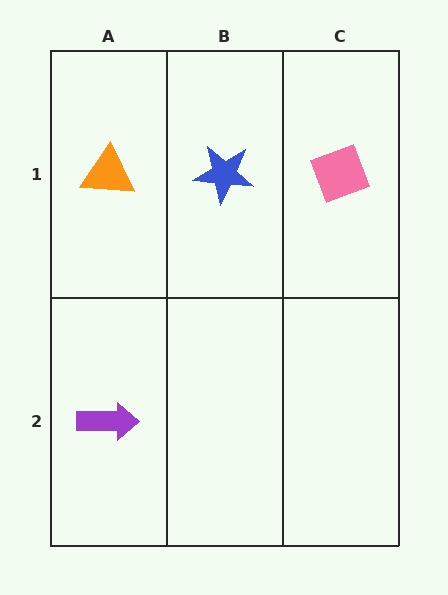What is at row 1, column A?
An orange triangle.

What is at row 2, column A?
A purple arrow.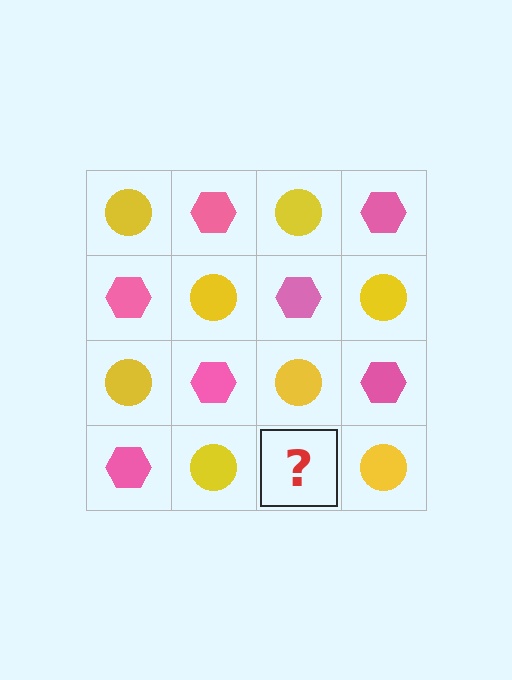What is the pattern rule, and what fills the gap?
The rule is that it alternates yellow circle and pink hexagon in a checkerboard pattern. The gap should be filled with a pink hexagon.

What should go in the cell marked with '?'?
The missing cell should contain a pink hexagon.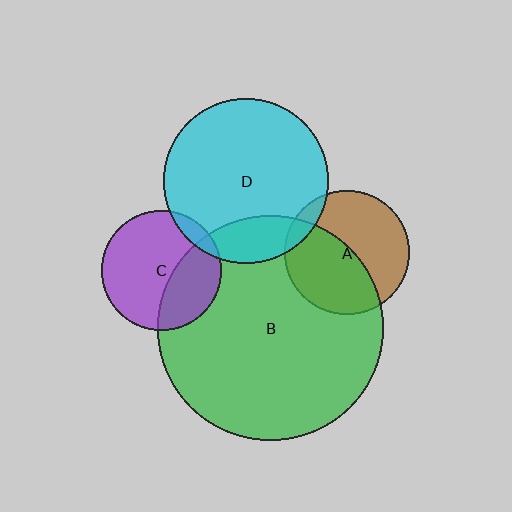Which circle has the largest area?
Circle B (green).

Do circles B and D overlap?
Yes.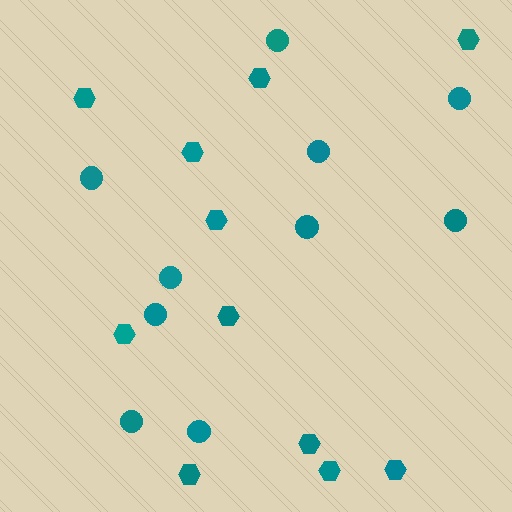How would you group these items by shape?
There are 2 groups: one group of circles (10) and one group of hexagons (11).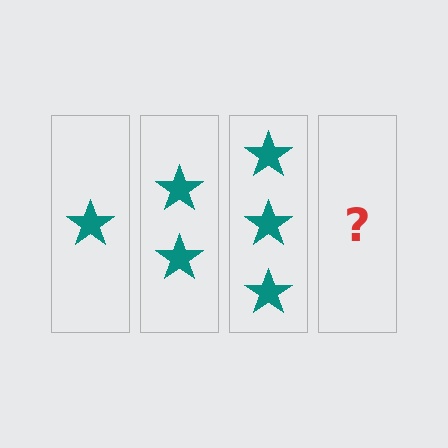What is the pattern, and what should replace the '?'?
The pattern is that each step adds one more star. The '?' should be 4 stars.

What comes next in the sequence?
The next element should be 4 stars.